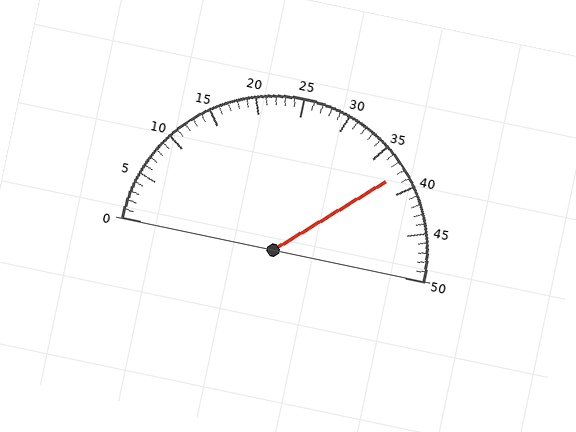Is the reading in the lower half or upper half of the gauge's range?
The reading is in the upper half of the range (0 to 50).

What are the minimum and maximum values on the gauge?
The gauge ranges from 0 to 50.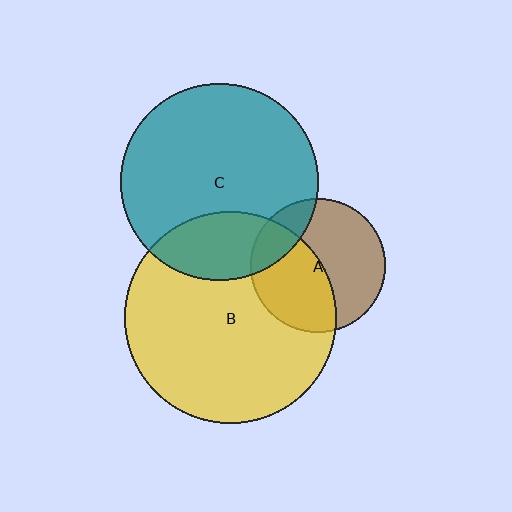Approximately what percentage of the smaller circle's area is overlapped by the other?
Approximately 20%.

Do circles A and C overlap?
Yes.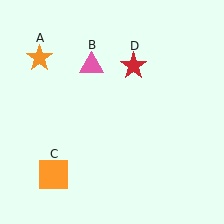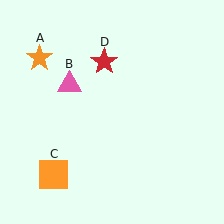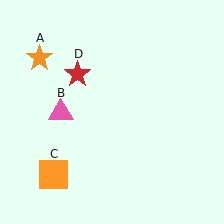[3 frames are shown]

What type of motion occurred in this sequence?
The pink triangle (object B), red star (object D) rotated counterclockwise around the center of the scene.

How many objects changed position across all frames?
2 objects changed position: pink triangle (object B), red star (object D).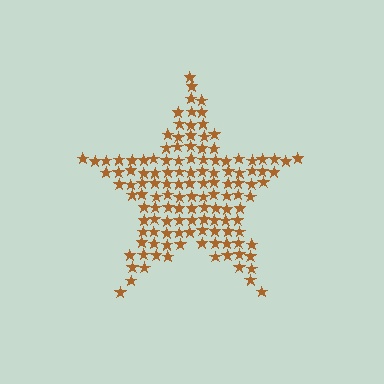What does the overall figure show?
The overall figure shows a star.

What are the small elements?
The small elements are stars.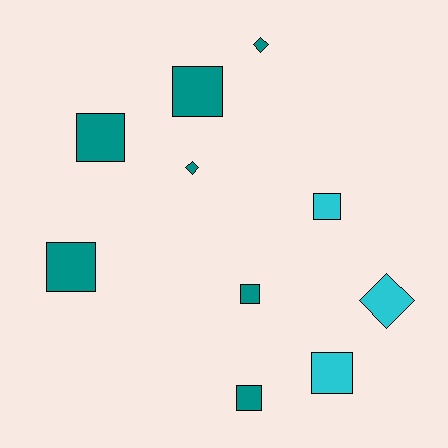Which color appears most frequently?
Teal, with 7 objects.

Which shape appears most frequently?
Square, with 7 objects.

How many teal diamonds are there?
There are 2 teal diamonds.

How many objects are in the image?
There are 10 objects.